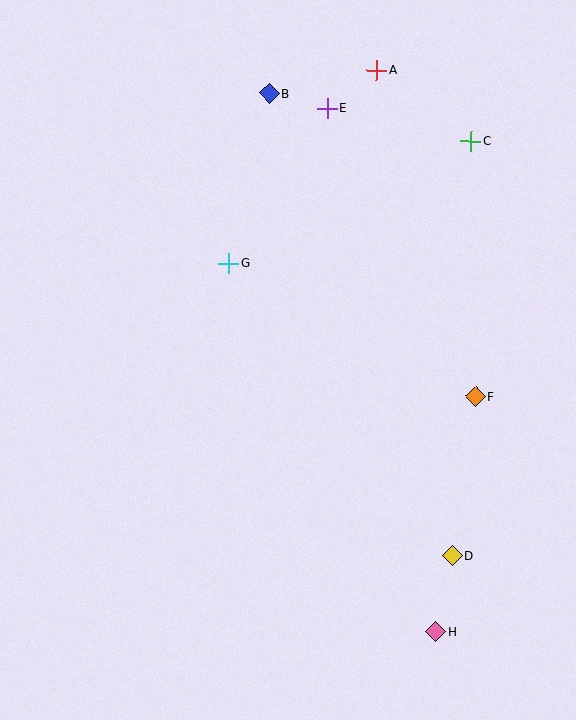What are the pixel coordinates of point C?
Point C is at (471, 141).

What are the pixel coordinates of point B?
Point B is at (269, 93).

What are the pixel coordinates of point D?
Point D is at (452, 555).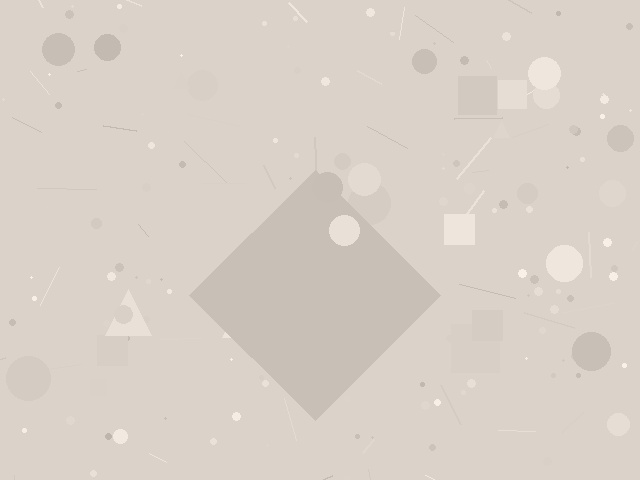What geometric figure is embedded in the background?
A diamond is embedded in the background.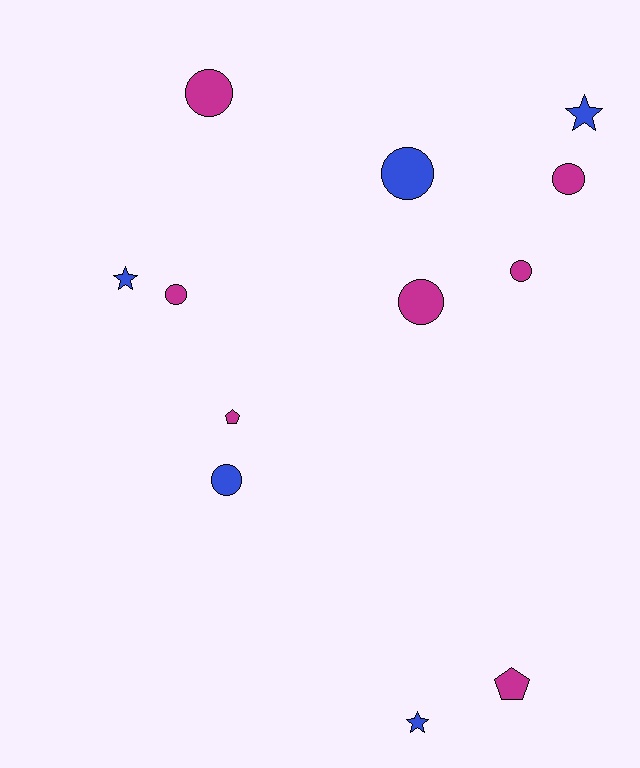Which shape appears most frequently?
Circle, with 7 objects.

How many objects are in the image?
There are 12 objects.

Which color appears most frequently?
Magenta, with 7 objects.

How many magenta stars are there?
There are no magenta stars.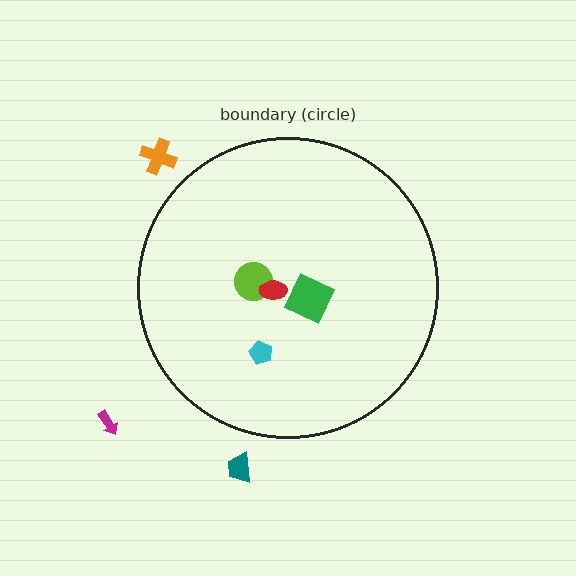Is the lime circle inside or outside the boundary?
Inside.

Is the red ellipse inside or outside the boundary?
Inside.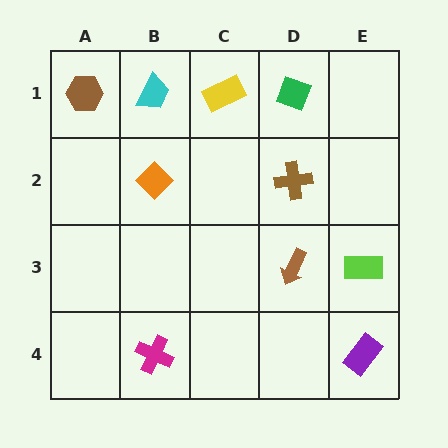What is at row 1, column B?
A cyan trapezoid.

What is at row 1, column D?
A green diamond.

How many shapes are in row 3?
2 shapes.